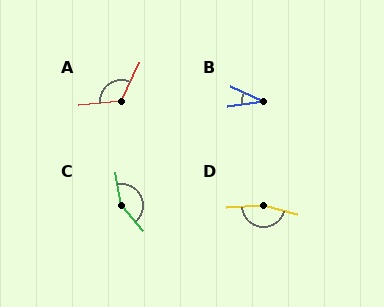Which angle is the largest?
D, at approximately 161 degrees.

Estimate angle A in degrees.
Approximately 121 degrees.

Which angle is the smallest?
B, at approximately 32 degrees.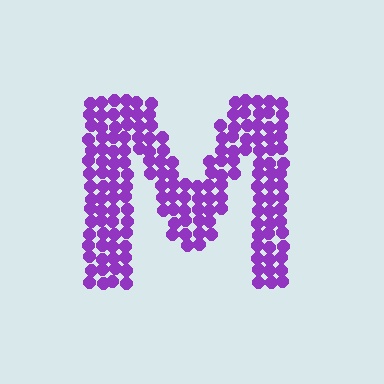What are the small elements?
The small elements are circles.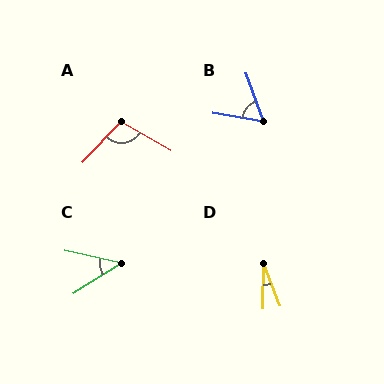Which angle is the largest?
A, at approximately 105 degrees.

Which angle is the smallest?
D, at approximately 22 degrees.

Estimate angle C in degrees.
Approximately 44 degrees.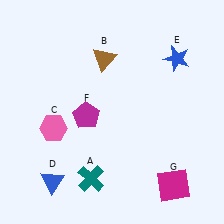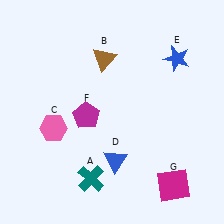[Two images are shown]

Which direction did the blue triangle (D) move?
The blue triangle (D) moved right.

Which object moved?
The blue triangle (D) moved right.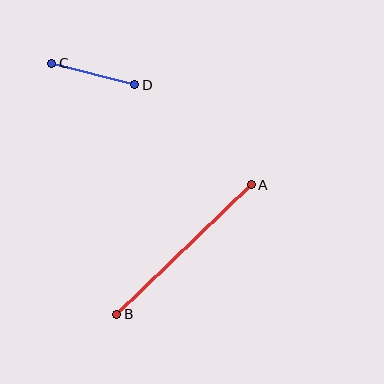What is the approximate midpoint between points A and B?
The midpoint is at approximately (184, 250) pixels.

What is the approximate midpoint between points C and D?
The midpoint is at approximately (93, 74) pixels.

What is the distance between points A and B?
The distance is approximately 187 pixels.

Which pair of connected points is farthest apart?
Points A and B are farthest apart.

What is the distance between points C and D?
The distance is approximately 86 pixels.